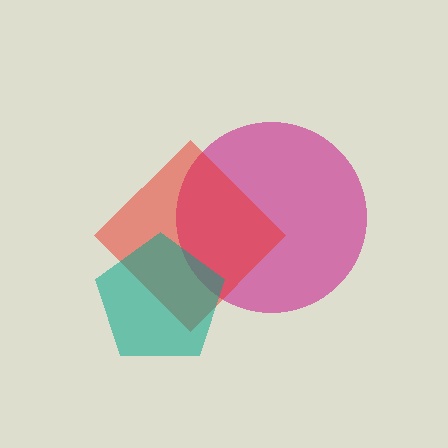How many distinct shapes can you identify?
There are 3 distinct shapes: a magenta circle, a red diamond, a teal pentagon.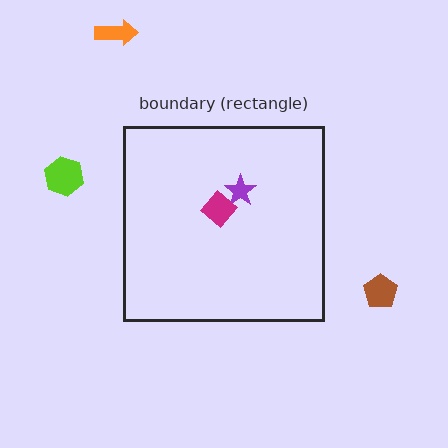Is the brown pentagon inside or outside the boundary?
Outside.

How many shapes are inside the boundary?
2 inside, 3 outside.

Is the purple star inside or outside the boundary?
Inside.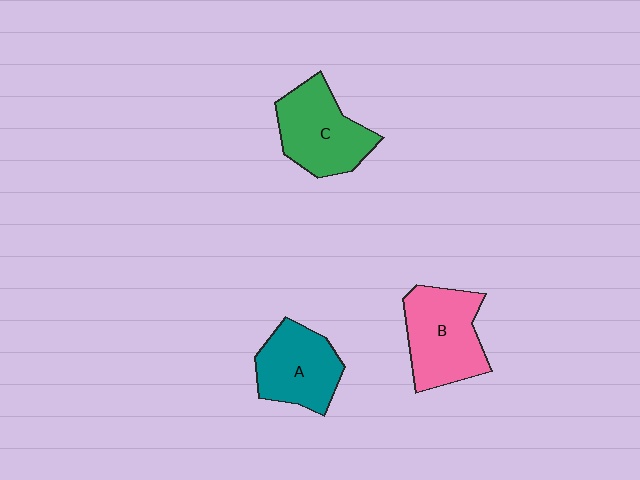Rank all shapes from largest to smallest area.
From largest to smallest: B (pink), C (green), A (teal).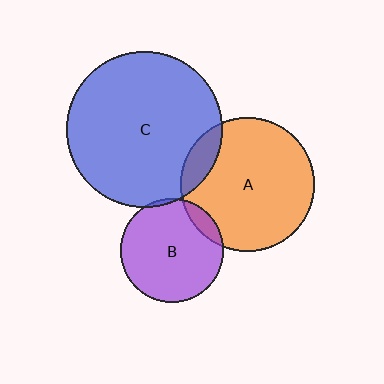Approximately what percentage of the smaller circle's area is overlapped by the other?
Approximately 5%.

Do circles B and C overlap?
Yes.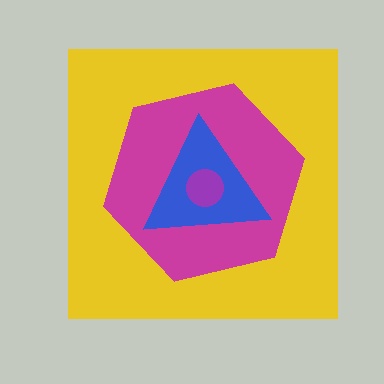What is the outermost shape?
The yellow square.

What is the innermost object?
The purple circle.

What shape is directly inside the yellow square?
The magenta hexagon.